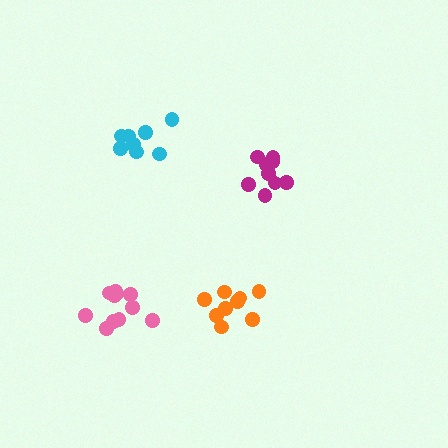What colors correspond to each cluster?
The clusters are colored: magenta, pink, orange, cyan.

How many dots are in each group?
Group 1: 10 dots, Group 2: 11 dots, Group 3: 9 dots, Group 4: 8 dots (38 total).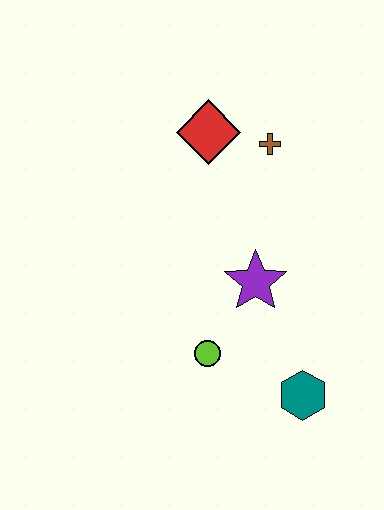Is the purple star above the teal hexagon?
Yes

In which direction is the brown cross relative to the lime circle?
The brown cross is above the lime circle.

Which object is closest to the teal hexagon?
The lime circle is closest to the teal hexagon.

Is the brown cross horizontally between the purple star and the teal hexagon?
Yes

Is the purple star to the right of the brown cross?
No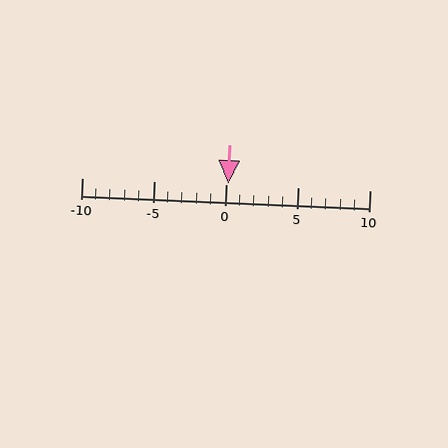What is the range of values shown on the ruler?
The ruler shows values from -10 to 10.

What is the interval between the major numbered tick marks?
The major tick marks are spaced 5 units apart.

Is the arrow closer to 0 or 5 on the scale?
The arrow is closer to 0.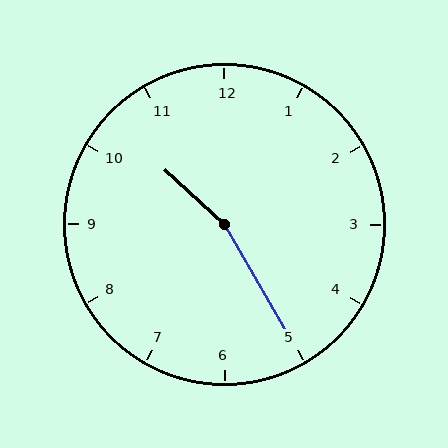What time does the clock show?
10:25.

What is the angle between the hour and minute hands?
Approximately 162 degrees.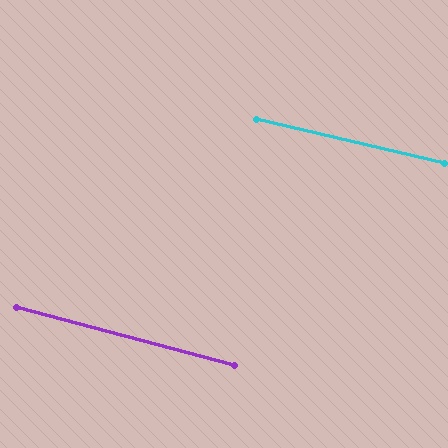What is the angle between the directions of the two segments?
Approximately 2 degrees.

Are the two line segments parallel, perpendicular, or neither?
Parallel — their directions differ by only 1.7°.